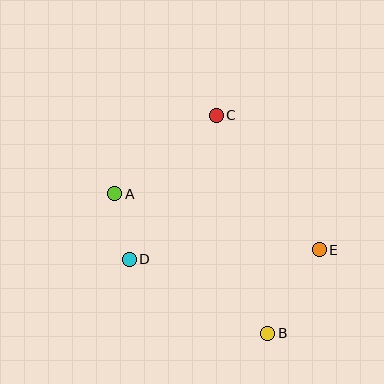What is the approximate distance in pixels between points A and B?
The distance between A and B is approximately 207 pixels.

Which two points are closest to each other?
Points A and D are closest to each other.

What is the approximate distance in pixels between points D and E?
The distance between D and E is approximately 190 pixels.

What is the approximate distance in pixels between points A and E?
The distance between A and E is approximately 212 pixels.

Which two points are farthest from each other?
Points B and C are farthest from each other.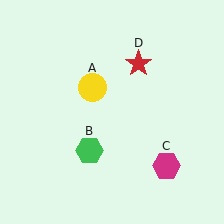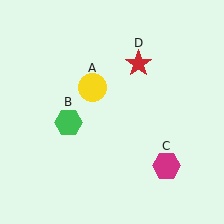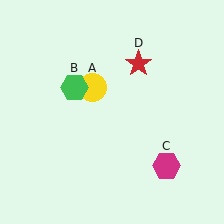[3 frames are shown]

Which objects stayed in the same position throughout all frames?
Yellow circle (object A) and magenta hexagon (object C) and red star (object D) remained stationary.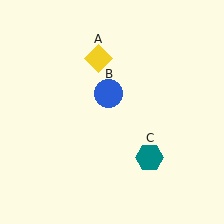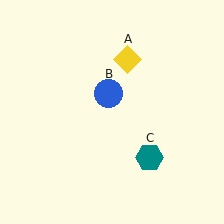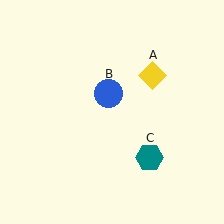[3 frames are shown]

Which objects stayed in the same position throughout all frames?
Blue circle (object B) and teal hexagon (object C) remained stationary.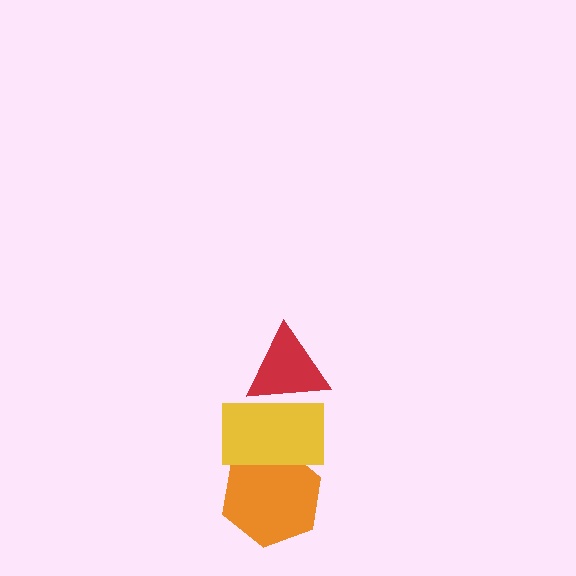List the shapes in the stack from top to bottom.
From top to bottom: the red triangle, the yellow rectangle, the orange hexagon.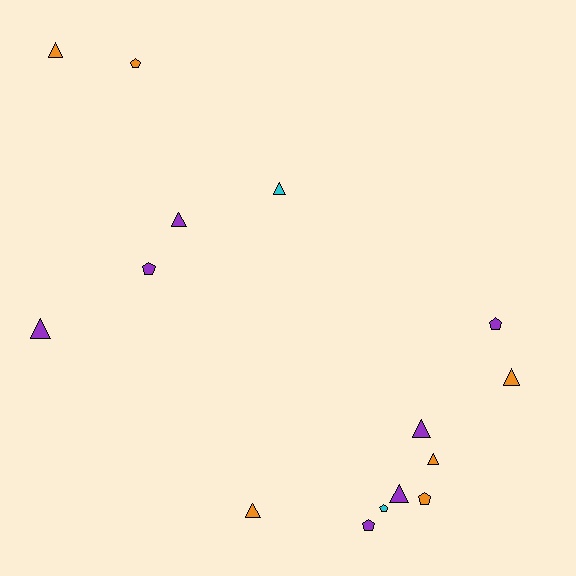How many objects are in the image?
There are 15 objects.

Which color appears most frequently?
Purple, with 7 objects.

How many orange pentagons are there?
There are 2 orange pentagons.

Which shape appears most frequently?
Triangle, with 9 objects.